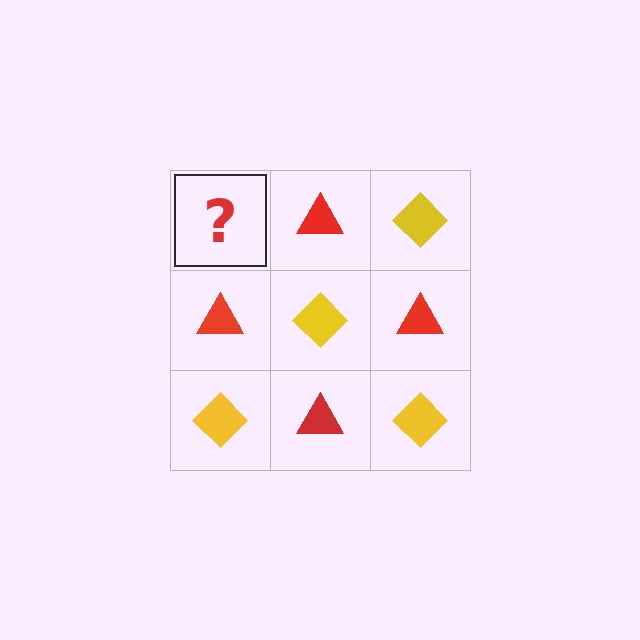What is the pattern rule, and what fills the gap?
The rule is that it alternates yellow diamond and red triangle in a checkerboard pattern. The gap should be filled with a yellow diamond.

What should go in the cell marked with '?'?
The missing cell should contain a yellow diamond.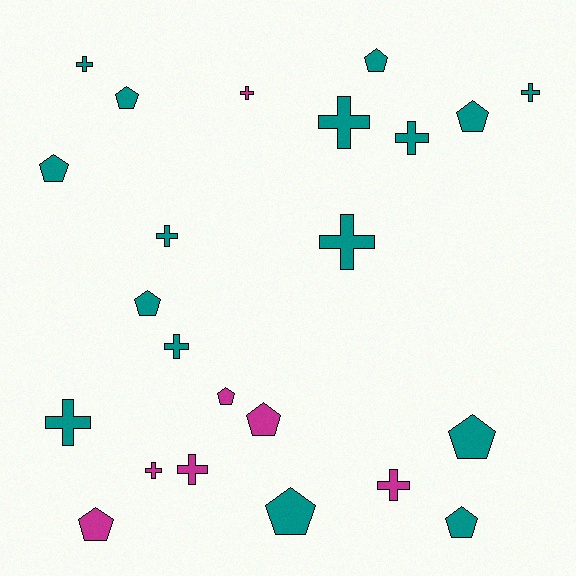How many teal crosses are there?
There are 8 teal crosses.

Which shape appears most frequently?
Cross, with 12 objects.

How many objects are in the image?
There are 23 objects.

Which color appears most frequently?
Teal, with 16 objects.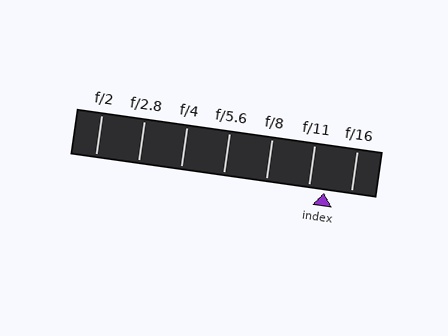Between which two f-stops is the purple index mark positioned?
The index mark is between f/11 and f/16.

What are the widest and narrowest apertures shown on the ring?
The widest aperture shown is f/2 and the narrowest is f/16.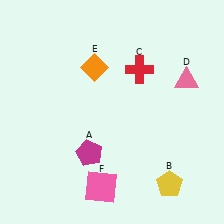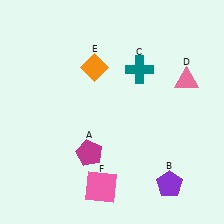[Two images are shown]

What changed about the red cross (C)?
In Image 1, C is red. In Image 2, it changed to teal.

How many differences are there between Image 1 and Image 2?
There are 2 differences between the two images.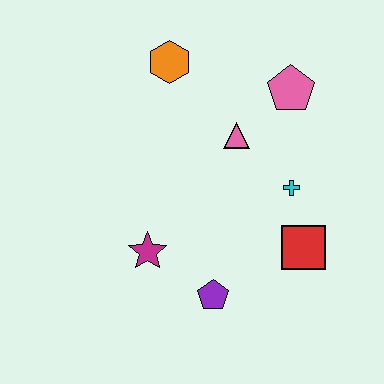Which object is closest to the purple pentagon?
The magenta star is closest to the purple pentagon.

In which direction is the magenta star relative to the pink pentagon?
The magenta star is below the pink pentagon.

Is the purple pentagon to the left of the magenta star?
No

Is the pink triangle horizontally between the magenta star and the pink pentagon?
Yes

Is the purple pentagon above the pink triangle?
No